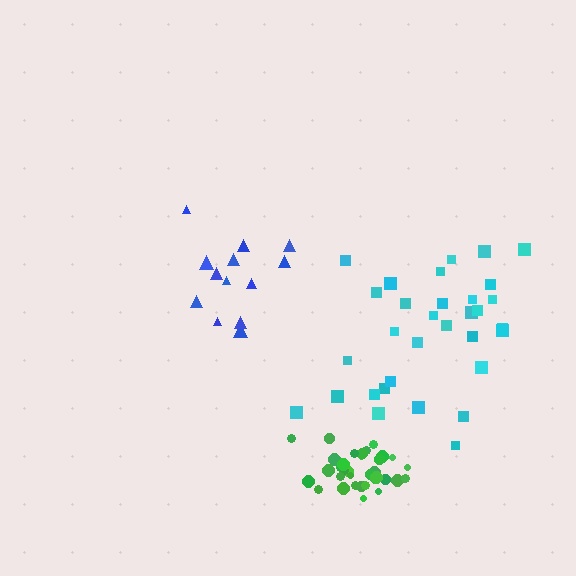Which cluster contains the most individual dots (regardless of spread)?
Green (34).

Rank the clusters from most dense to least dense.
green, cyan, blue.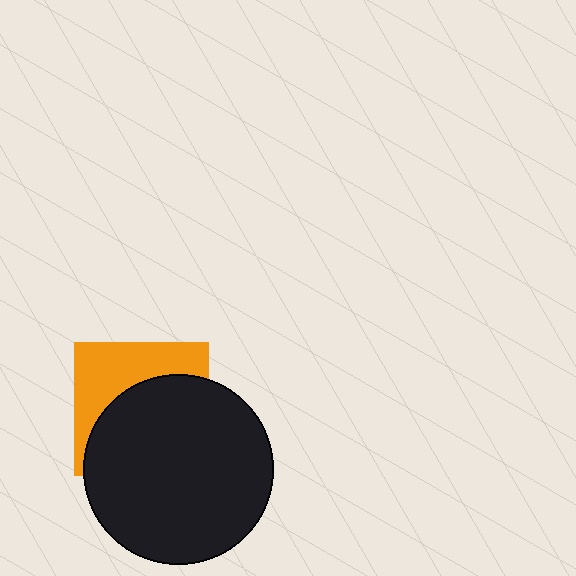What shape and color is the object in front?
The object in front is a black circle.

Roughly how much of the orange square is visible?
A small part of it is visible (roughly 41%).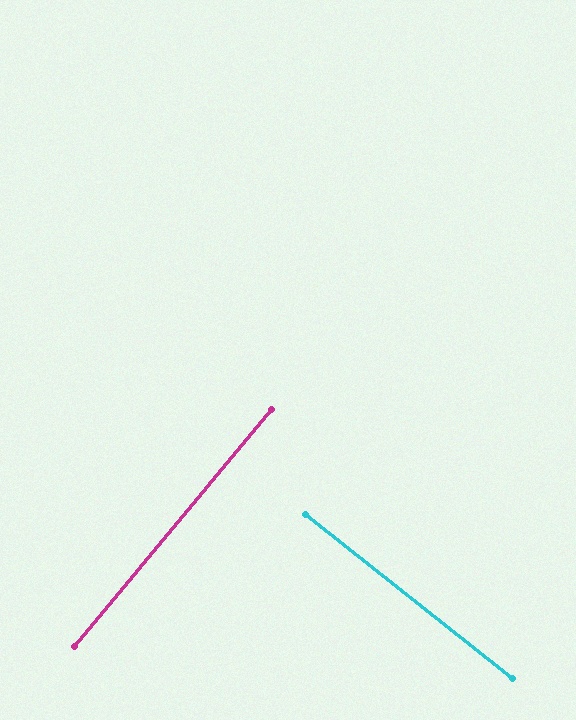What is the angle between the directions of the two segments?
Approximately 89 degrees.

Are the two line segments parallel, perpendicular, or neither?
Perpendicular — they meet at approximately 89°.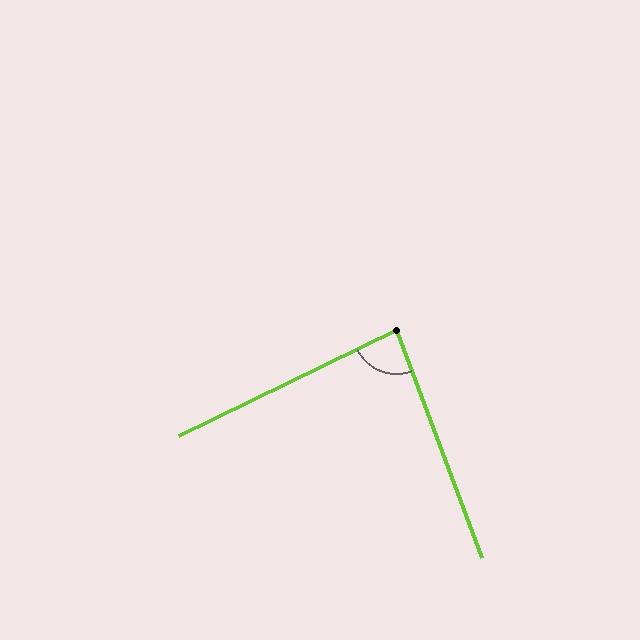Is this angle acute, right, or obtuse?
It is acute.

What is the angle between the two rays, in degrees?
Approximately 85 degrees.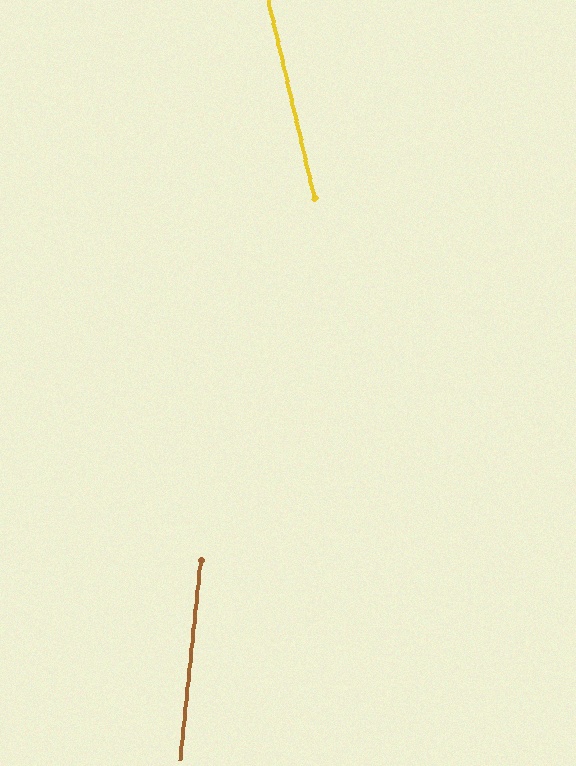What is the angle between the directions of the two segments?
Approximately 19 degrees.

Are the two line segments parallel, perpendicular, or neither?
Neither parallel nor perpendicular — they differ by about 19°.